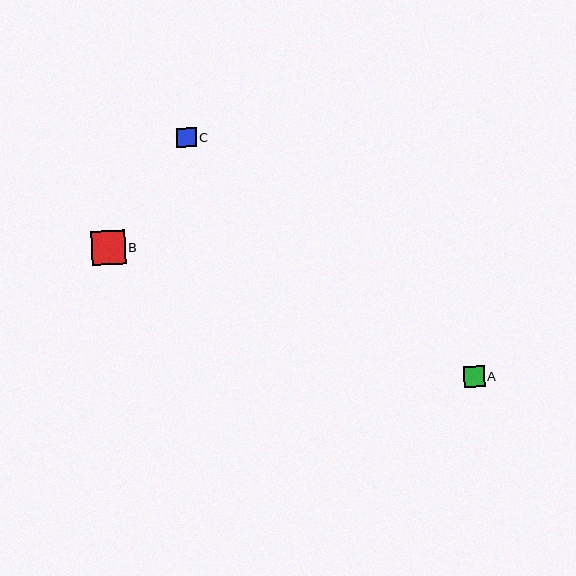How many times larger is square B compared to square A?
Square B is approximately 1.6 times the size of square A.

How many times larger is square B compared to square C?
Square B is approximately 1.7 times the size of square C.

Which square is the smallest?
Square C is the smallest with a size of approximately 19 pixels.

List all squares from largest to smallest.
From largest to smallest: B, A, C.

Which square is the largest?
Square B is the largest with a size of approximately 33 pixels.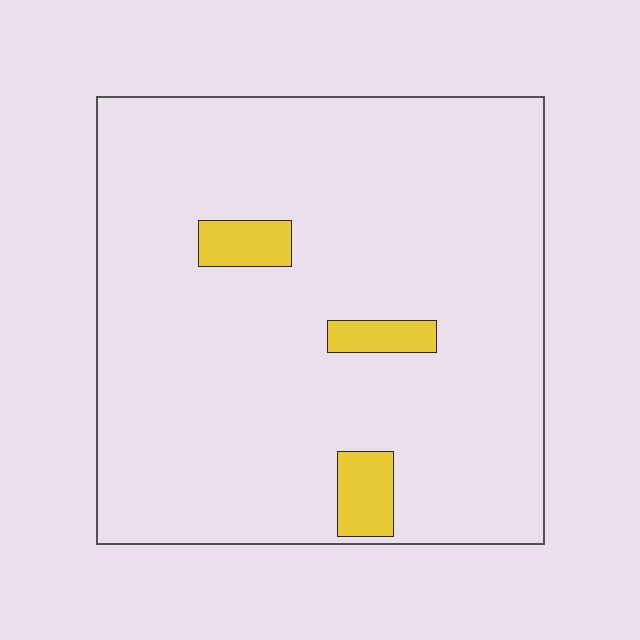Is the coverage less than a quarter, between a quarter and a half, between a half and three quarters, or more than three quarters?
Less than a quarter.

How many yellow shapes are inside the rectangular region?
3.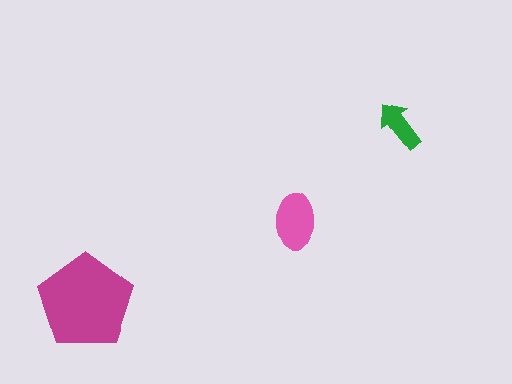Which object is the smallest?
The green arrow.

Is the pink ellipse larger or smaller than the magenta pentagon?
Smaller.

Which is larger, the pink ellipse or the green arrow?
The pink ellipse.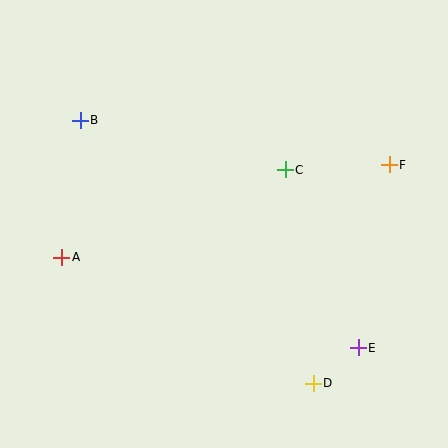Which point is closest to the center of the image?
Point C at (285, 170) is closest to the center.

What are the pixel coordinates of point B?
Point B is at (80, 120).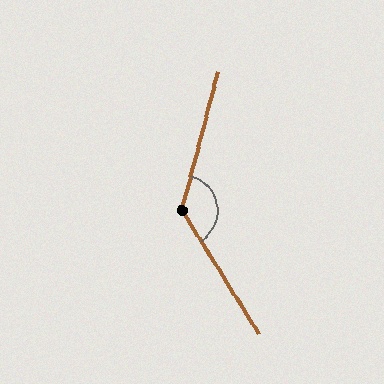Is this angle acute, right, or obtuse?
It is obtuse.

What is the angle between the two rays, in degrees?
Approximately 133 degrees.